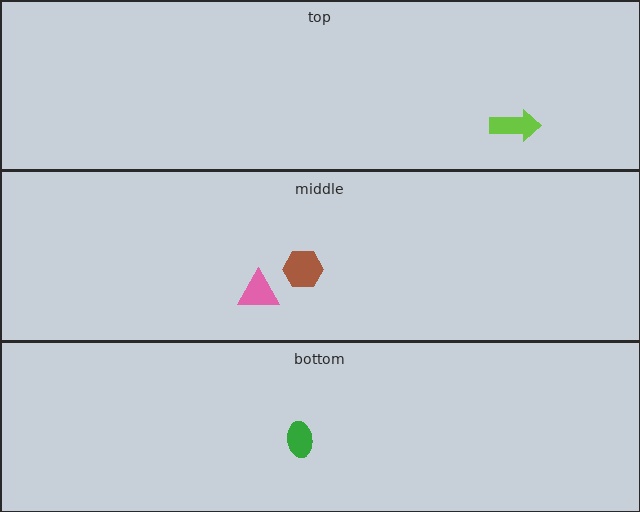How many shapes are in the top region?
1.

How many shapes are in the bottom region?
1.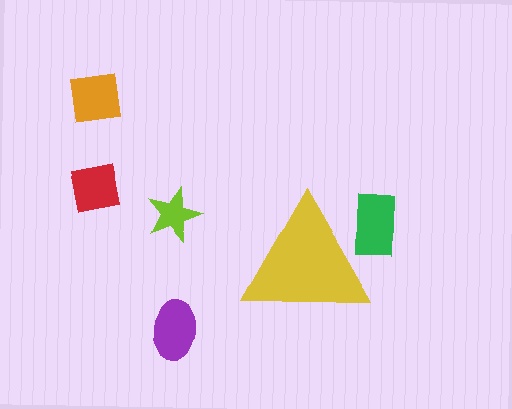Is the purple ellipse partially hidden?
No, the purple ellipse is fully visible.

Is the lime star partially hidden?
No, the lime star is fully visible.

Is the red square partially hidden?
No, the red square is fully visible.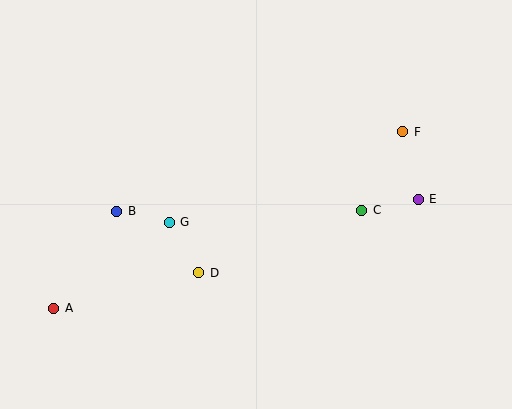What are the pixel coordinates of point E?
Point E is at (418, 199).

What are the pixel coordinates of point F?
Point F is at (403, 132).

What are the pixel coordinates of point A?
Point A is at (54, 308).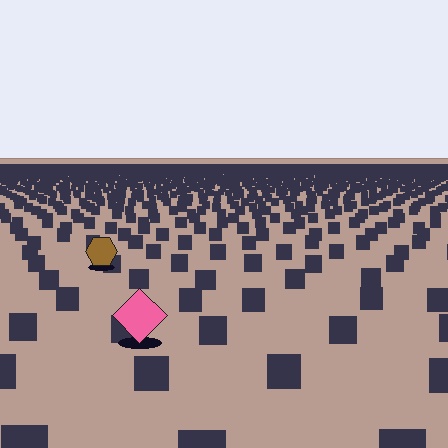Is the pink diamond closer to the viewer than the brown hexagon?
Yes. The pink diamond is closer — you can tell from the texture gradient: the ground texture is coarser near it.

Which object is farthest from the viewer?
The brown hexagon is farthest from the viewer. It appears smaller and the ground texture around it is denser.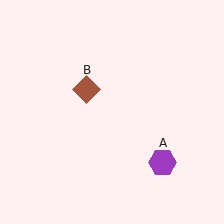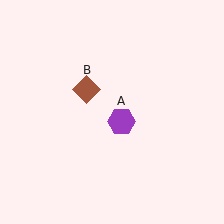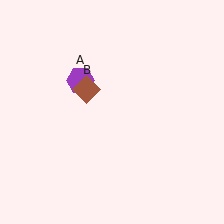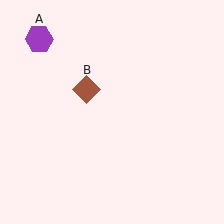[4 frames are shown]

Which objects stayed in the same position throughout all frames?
Brown diamond (object B) remained stationary.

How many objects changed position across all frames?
1 object changed position: purple hexagon (object A).